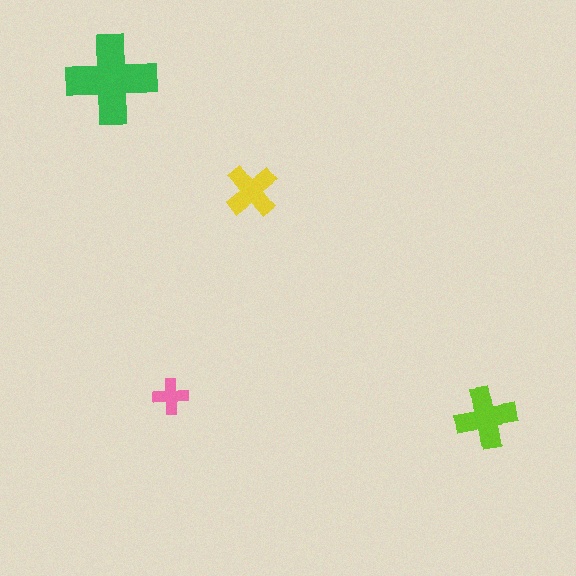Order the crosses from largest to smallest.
the green one, the lime one, the yellow one, the pink one.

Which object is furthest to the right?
The lime cross is rightmost.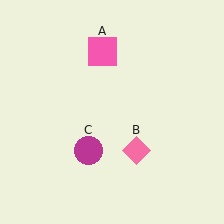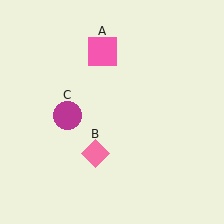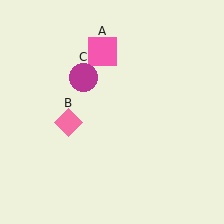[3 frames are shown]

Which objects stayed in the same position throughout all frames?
Pink square (object A) remained stationary.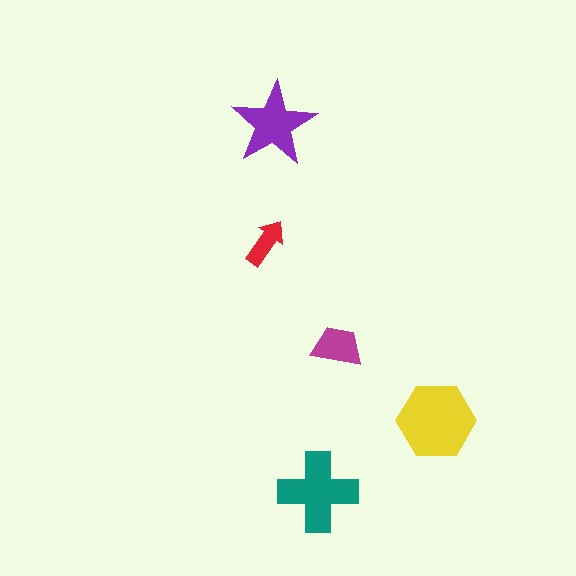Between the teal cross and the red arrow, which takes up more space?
The teal cross.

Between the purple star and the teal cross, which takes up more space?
The teal cross.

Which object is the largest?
The yellow hexagon.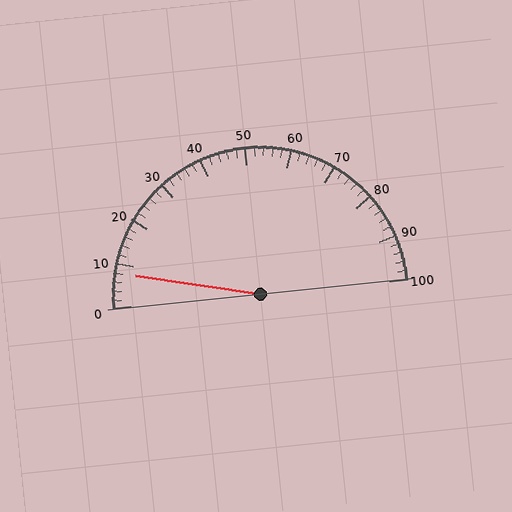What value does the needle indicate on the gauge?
The needle indicates approximately 8.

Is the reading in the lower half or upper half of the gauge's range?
The reading is in the lower half of the range (0 to 100).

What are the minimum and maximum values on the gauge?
The gauge ranges from 0 to 100.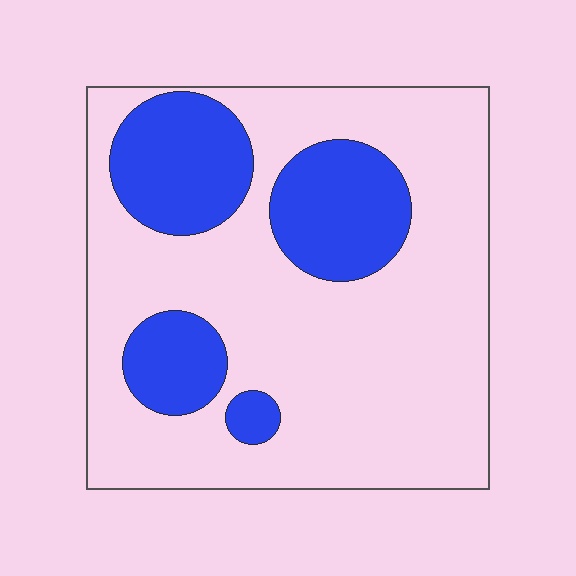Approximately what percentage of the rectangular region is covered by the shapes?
Approximately 25%.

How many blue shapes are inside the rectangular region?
4.